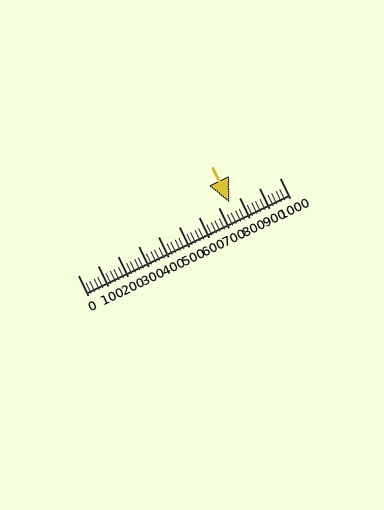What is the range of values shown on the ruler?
The ruler shows values from 0 to 1000.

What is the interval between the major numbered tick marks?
The major tick marks are spaced 100 units apart.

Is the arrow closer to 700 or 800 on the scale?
The arrow is closer to 800.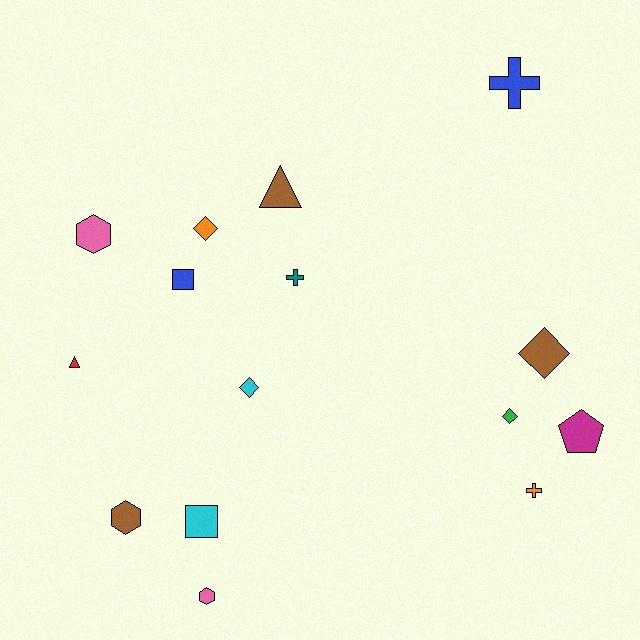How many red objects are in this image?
There is 1 red object.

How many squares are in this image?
There are 2 squares.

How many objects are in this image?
There are 15 objects.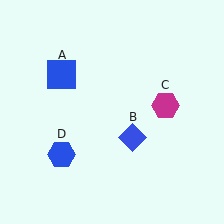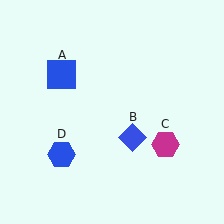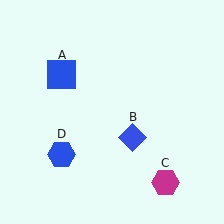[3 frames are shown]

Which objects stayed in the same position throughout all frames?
Blue square (object A) and blue diamond (object B) and blue hexagon (object D) remained stationary.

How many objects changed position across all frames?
1 object changed position: magenta hexagon (object C).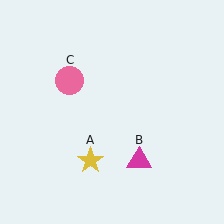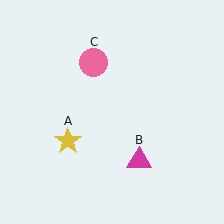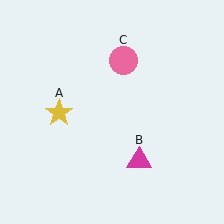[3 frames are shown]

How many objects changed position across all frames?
2 objects changed position: yellow star (object A), pink circle (object C).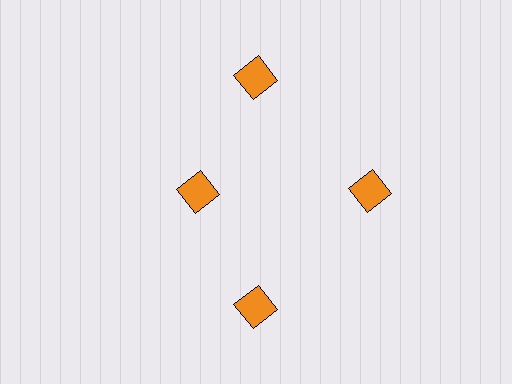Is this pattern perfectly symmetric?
No. The 4 orange diamonds are arranged in a ring, but one element near the 9 o'clock position is pulled inward toward the center, breaking the 4-fold rotational symmetry.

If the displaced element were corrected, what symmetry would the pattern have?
It would have 4-fold rotational symmetry — the pattern would map onto itself every 90 degrees.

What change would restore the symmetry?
The symmetry would be restored by moving it outward, back onto the ring so that all 4 diamonds sit at equal angles and equal distance from the center.